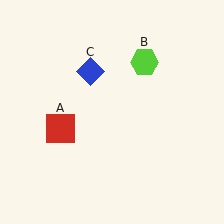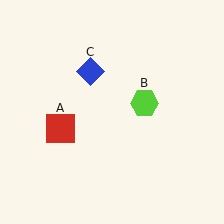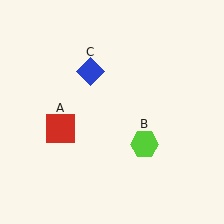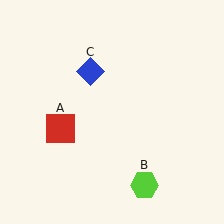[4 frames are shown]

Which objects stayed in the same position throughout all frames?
Red square (object A) and blue diamond (object C) remained stationary.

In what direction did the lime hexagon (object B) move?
The lime hexagon (object B) moved down.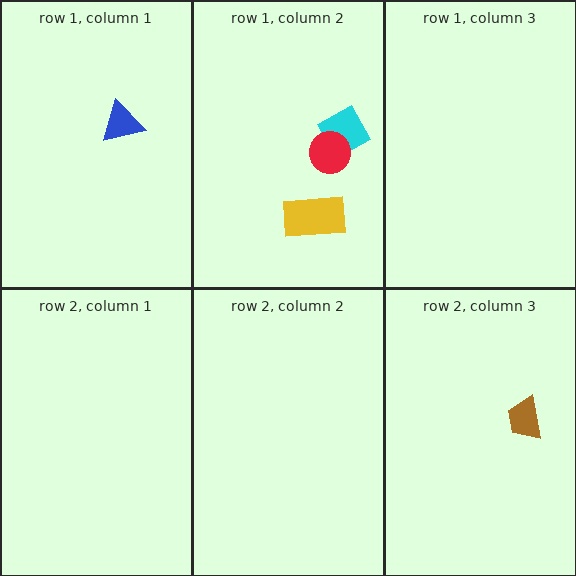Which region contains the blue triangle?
The row 1, column 1 region.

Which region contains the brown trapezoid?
The row 2, column 3 region.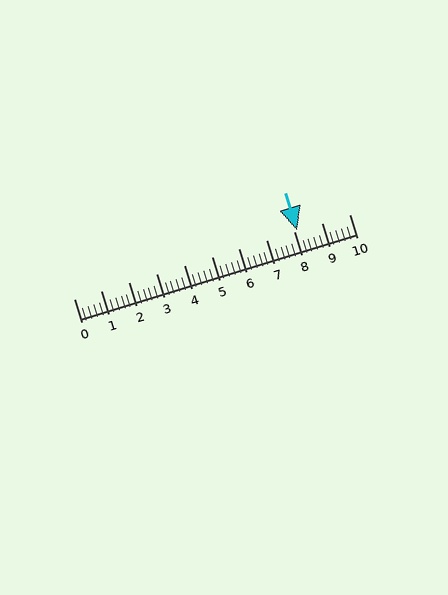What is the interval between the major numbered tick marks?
The major tick marks are spaced 1 units apart.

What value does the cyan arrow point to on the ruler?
The cyan arrow points to approximately 8.1.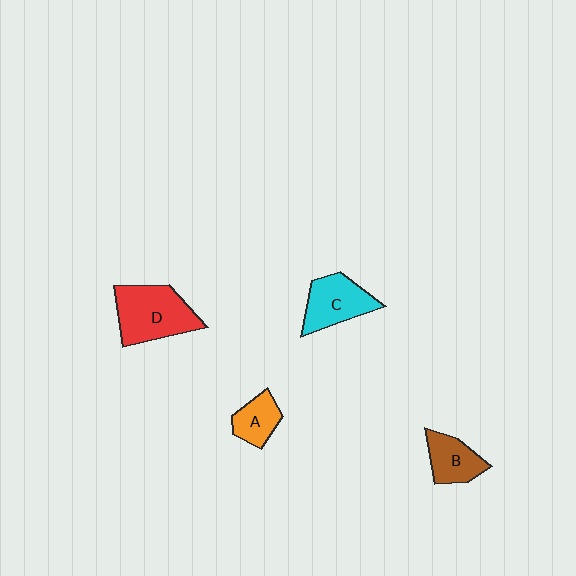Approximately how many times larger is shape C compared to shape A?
Approximately 1.6 times.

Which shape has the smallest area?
Shape A (orange).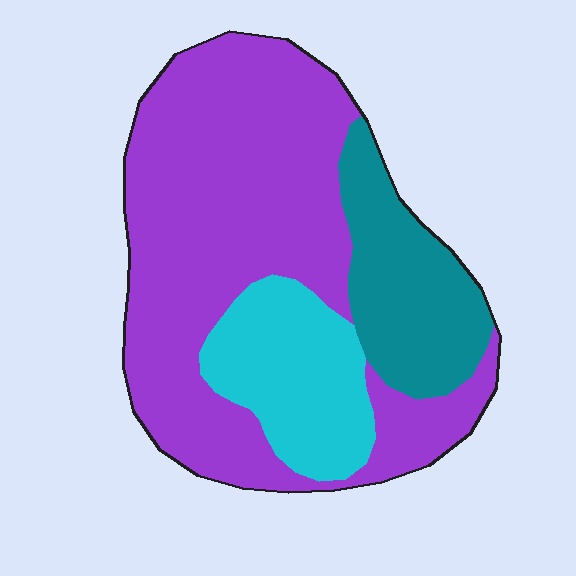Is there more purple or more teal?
Purple.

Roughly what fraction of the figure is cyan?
Cyan takes up less than a quarter of the figure.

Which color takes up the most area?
Purple, at roughly 65%.